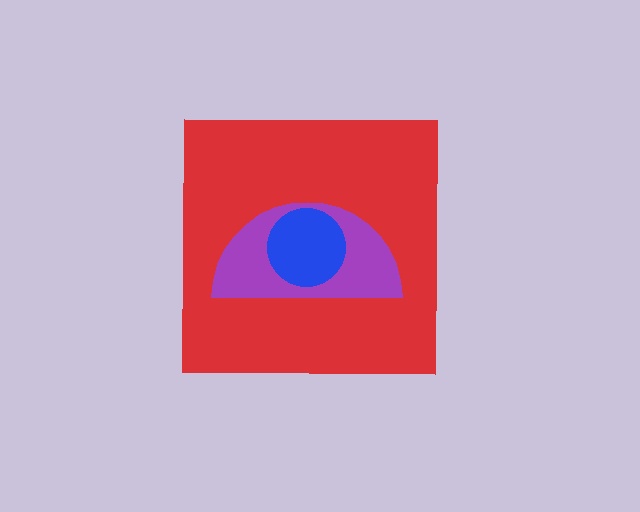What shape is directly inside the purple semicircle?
The blue circle.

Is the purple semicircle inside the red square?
Yes.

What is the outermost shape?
The red square.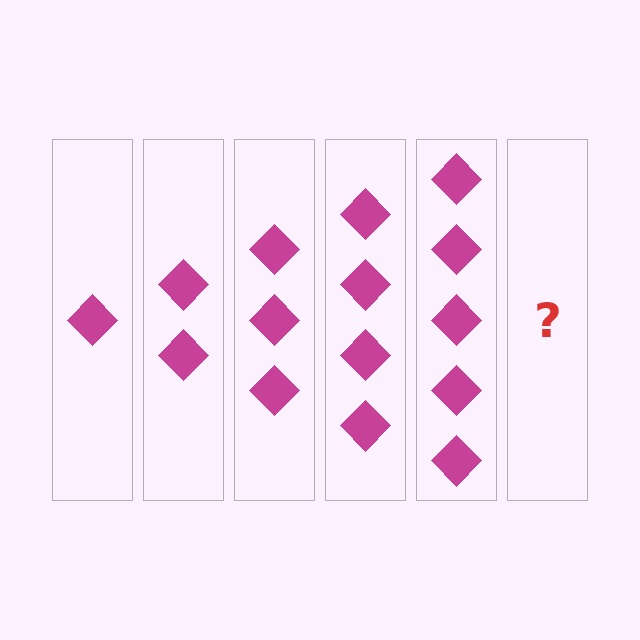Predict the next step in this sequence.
The next step is 6 diamonds.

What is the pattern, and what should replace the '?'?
The pattern is that each step adds one more diamond. The '?' should be 6 diamonds.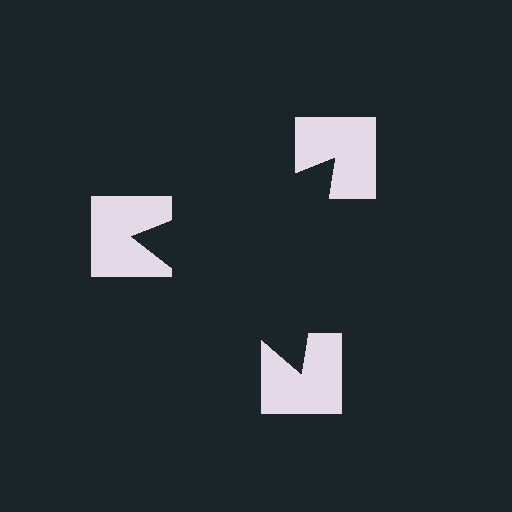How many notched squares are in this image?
There are 3 — one at each vertex of the illusory triangle.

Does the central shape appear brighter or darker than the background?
It typically appears slightly darker than the background, even though no actual brightness change is drawn.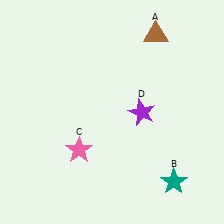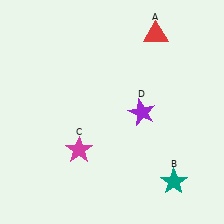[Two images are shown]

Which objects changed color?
A changed from brown to red. C changed from pink to magenta.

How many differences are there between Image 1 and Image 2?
There are 2 differences between the two images.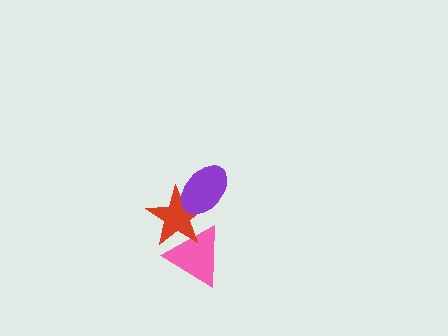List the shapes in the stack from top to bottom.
From top to bottom: the purple ellipse, the red star, the pink triangle.